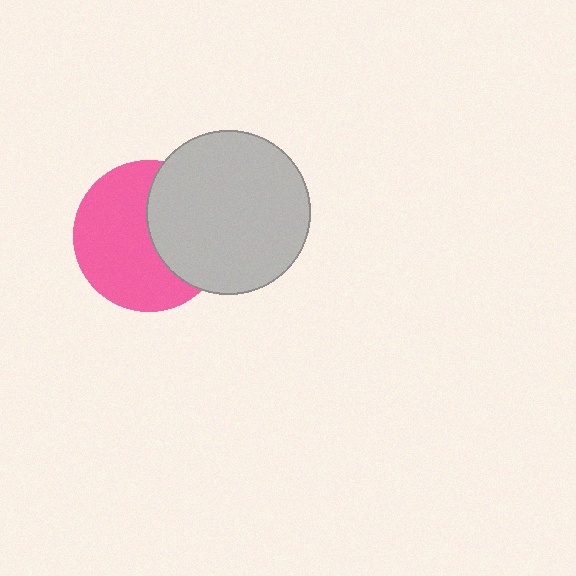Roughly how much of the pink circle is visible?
About half of it is visible (roughly 60%).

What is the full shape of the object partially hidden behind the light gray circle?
The partially hidden object is a pink circle.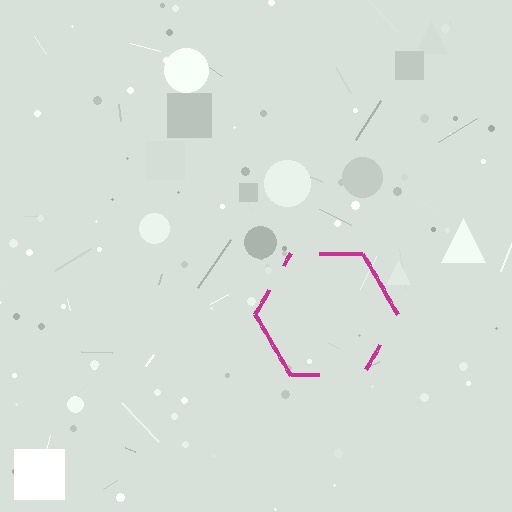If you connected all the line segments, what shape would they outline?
They would outline a hexagon.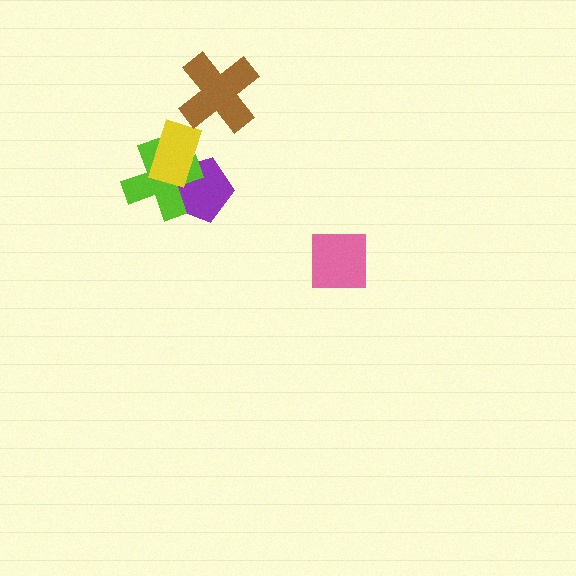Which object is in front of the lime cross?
The yellow rectangle is in front of the lime cross.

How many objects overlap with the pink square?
0 objects overlap with the pink square.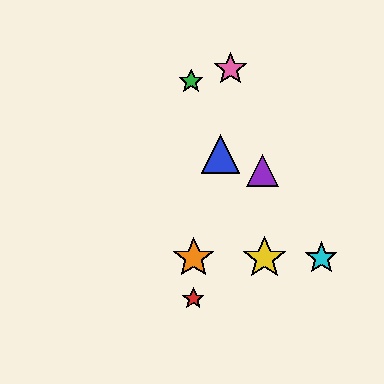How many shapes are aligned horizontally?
3 shapes (the yellow star, the orange star, the cyan star) are aligned horizontally.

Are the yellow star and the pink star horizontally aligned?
No, the yellow star is at y≈258 and the pink star is at y≈69.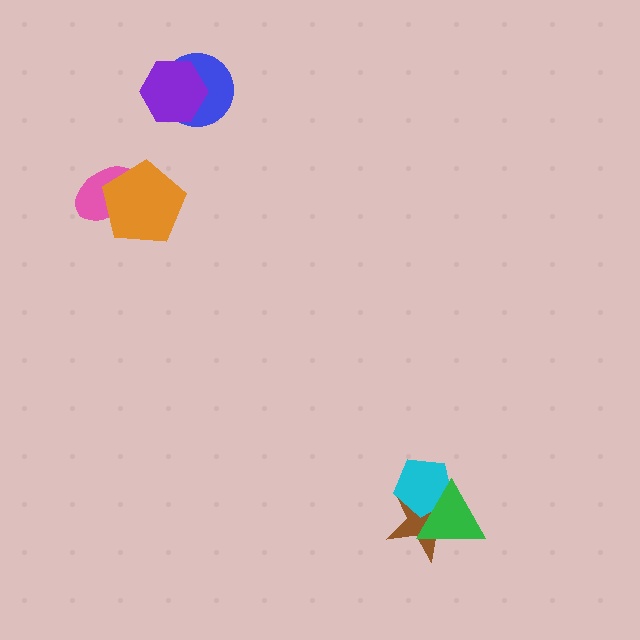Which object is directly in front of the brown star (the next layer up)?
The cyan pentagon is directly in front of the brown star.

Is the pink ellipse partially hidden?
Yes, it is partially covered by another shape.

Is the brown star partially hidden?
Yes, it is partially covered by another shape.